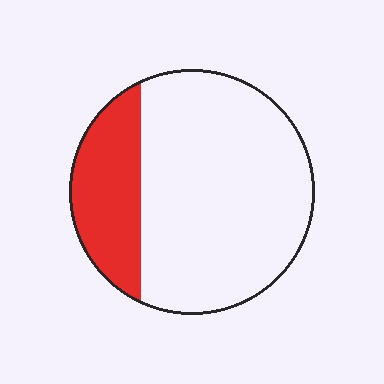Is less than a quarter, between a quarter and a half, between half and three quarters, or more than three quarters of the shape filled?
Less than a quarter.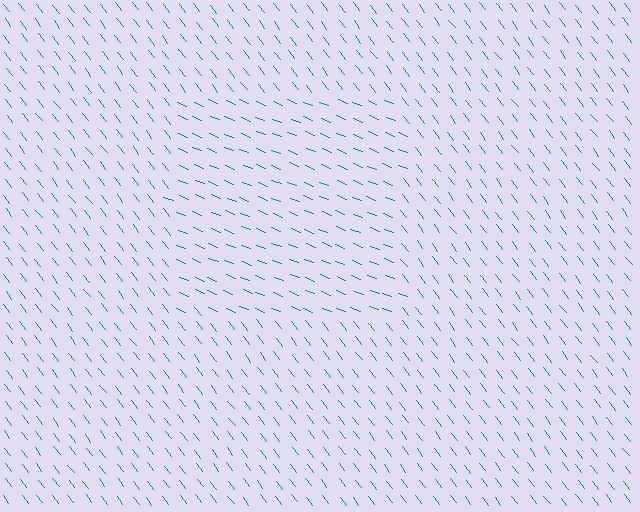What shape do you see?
I see a rectangle.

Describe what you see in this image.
The image is filled with small teal line segments. A rectangle region in the image has lines oriented differently from the surrounding lines, creating a visible texture boundary.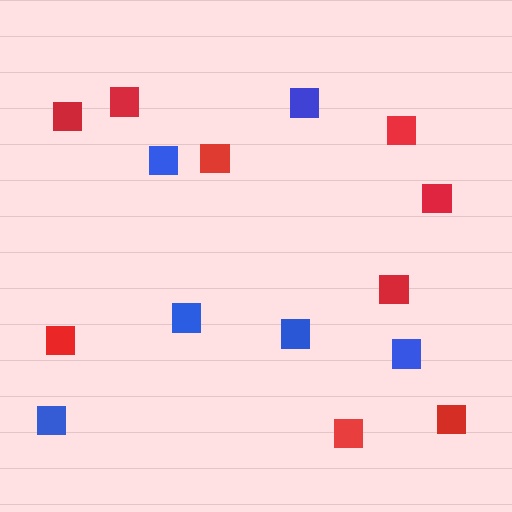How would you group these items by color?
There are 2 groups: one group of red squares (9) and one group of blue squares (6).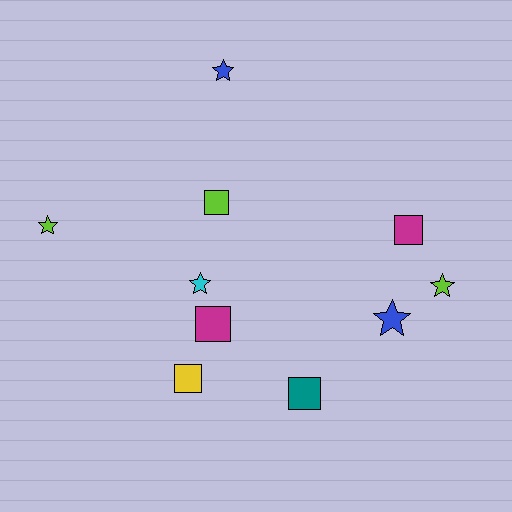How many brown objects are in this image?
There are no brown objects.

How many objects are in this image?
There are 10 objects.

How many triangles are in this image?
There are no triangles.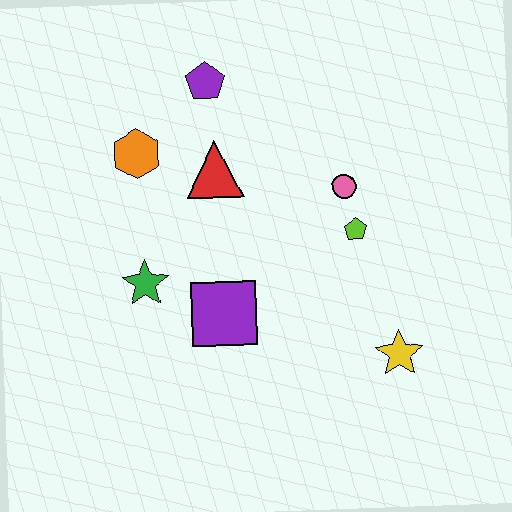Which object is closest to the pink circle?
The lime pentagon is closest to the pink circle.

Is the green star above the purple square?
Yes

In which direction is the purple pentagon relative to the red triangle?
The purple pentagon is above the red triangle.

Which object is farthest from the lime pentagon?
The orange hexagon is farthest from the lime pentagon.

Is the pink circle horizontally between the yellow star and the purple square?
Yes